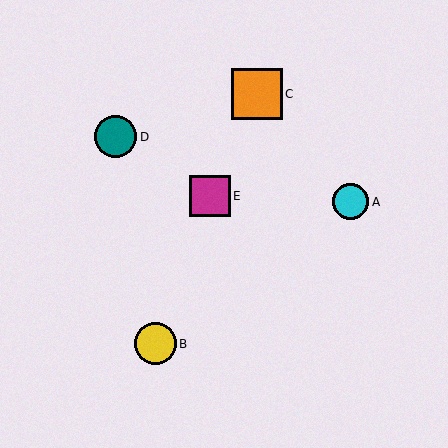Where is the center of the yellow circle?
The center of the yellow circle is at (155, 344).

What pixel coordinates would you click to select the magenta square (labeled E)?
Click at (210, 196) to select the magenta square E.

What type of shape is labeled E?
Shape E is a magenta square.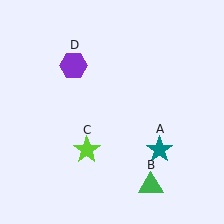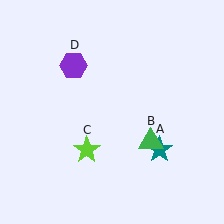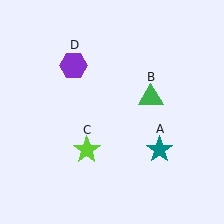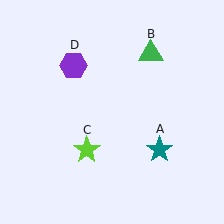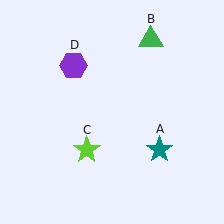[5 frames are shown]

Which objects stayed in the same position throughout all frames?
Teal star (object A) and lime star (object C) and purple hexagon (object D) remained stationary.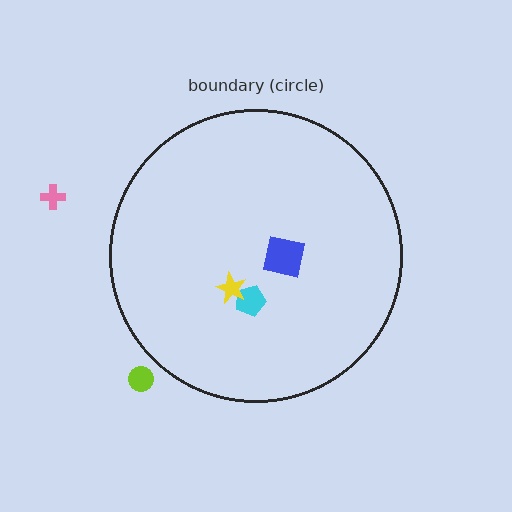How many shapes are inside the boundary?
3 inside, 2 outside.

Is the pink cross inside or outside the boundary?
Outside.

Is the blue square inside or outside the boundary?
Inside.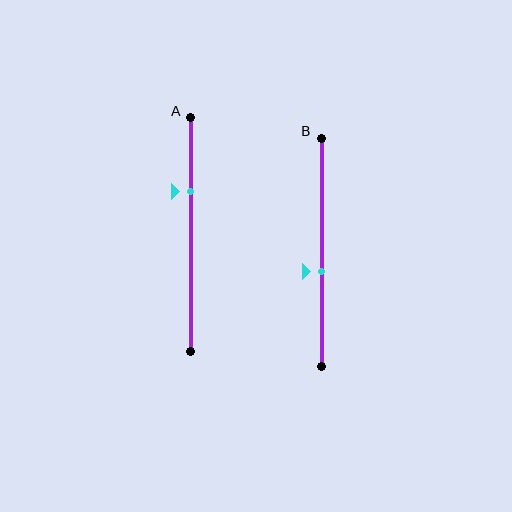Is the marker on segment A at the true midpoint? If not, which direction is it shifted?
No, the marker on segment A is shifted upward by about 18% of the segment length.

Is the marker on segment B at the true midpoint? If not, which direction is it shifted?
No, the marker on segment B is shifted downward by about 8% of the segment length.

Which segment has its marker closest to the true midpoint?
Segment B has its marker closest to the true midpoint.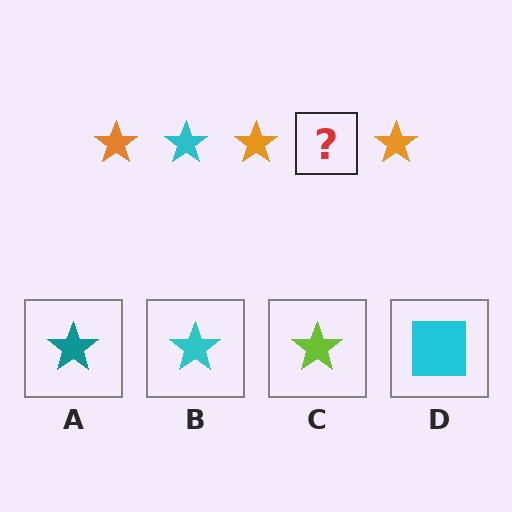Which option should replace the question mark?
Option B.